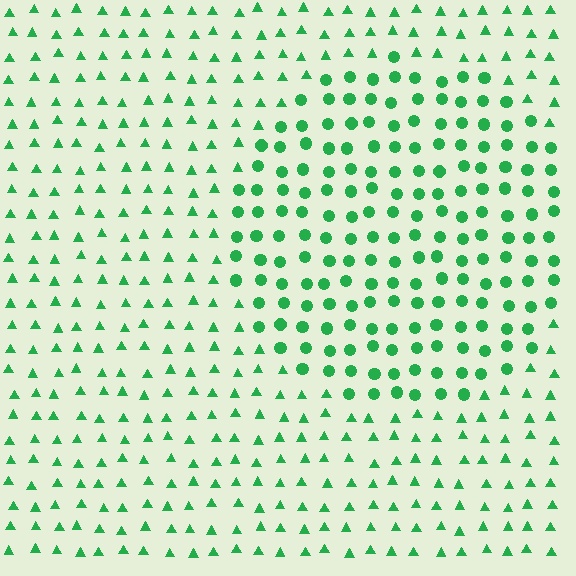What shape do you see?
I see a circle.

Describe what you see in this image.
The image is filled with small green elements arranged in a uniform grid. A circle-shaped region contains circles, while the surrounding area contains triangles. The boundary is defined purely by the change in element shape.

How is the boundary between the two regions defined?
The boundary is defined by a change in element shape: circles inside vs. triangles outside. All elements share the same color and spacing.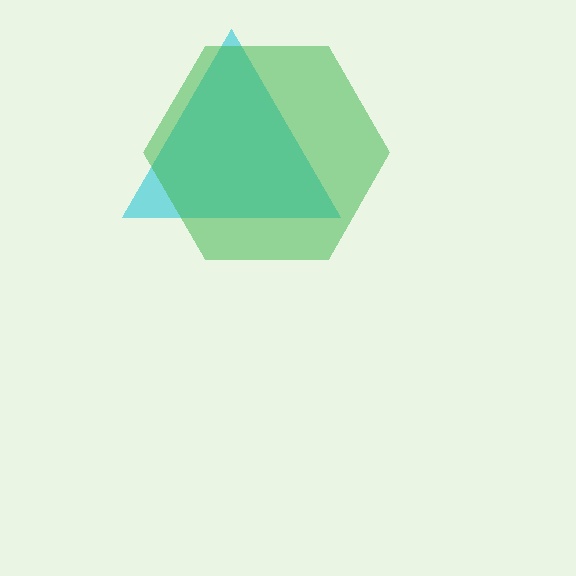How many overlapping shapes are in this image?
There are 2 overlapping shapes in the image.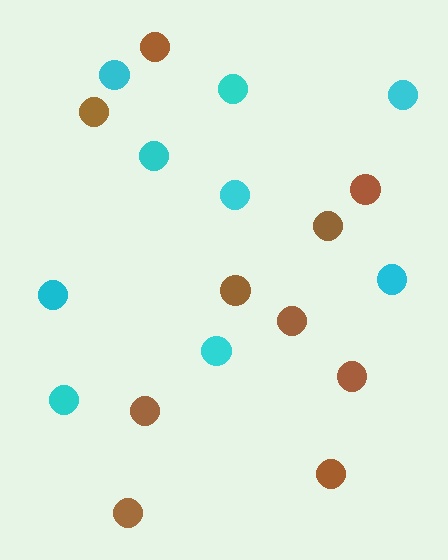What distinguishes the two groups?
There are 2 groups: one group of brown circles (10) and one group of cyan circles (9).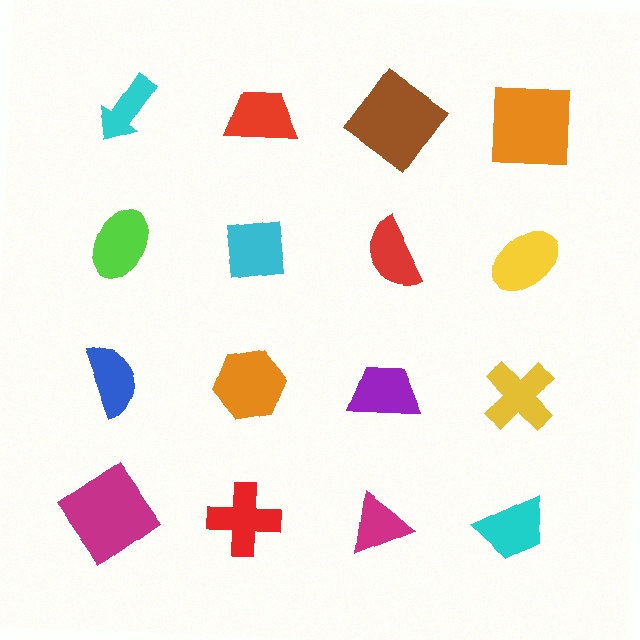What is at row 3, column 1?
A blue semicircle.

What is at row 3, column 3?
A purple trapezoid.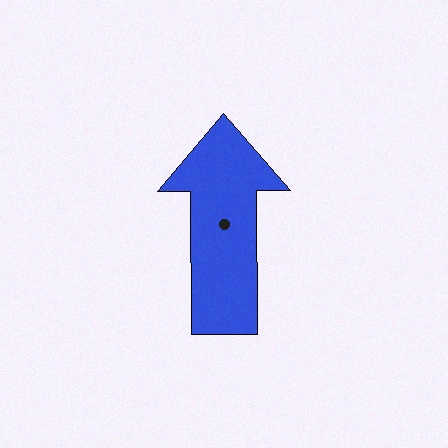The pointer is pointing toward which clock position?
Roughly 12 o'clock.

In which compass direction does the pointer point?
North.